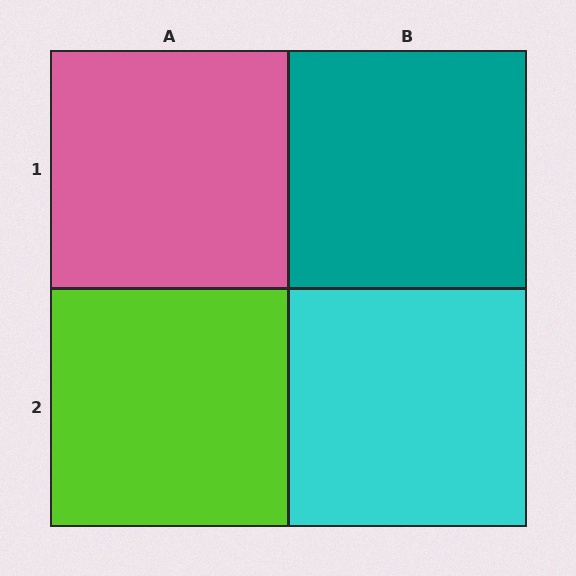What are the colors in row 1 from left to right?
Pink, teal.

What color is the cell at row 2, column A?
Lime.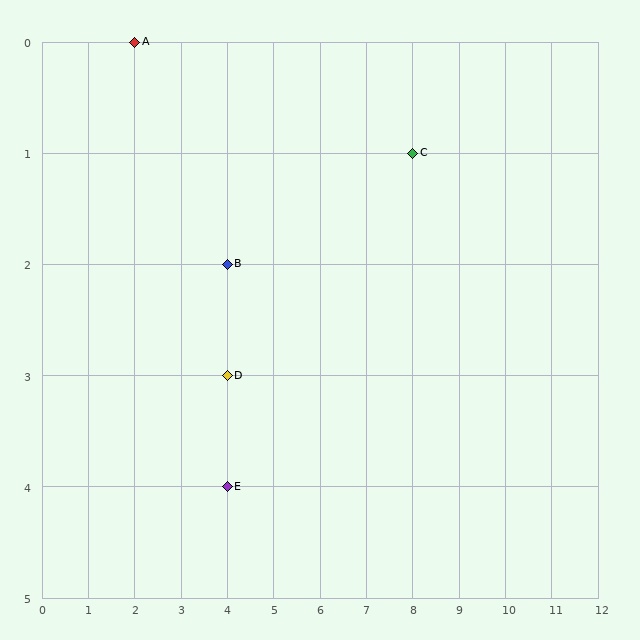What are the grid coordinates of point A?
Point A is at grid coordinates (2, 0).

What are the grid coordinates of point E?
Point E is at grid coordinates (4, 4).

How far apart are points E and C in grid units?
Points E and C are 4 columns and 3 rows apart (about 5.0 grid units diagonally).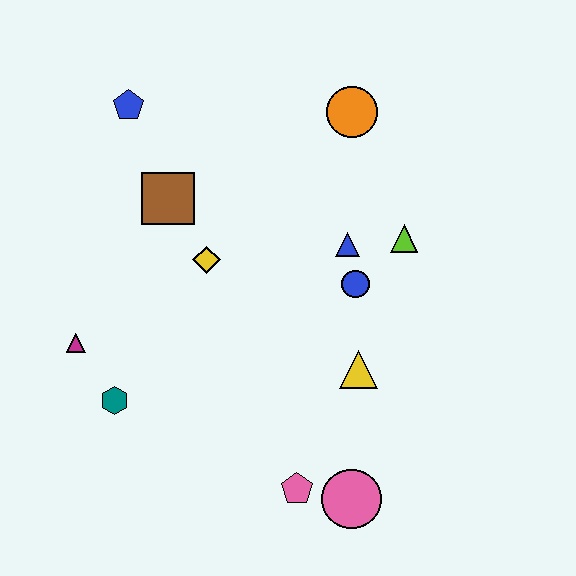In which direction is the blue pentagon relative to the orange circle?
The blue pentagon is to the left of the orange circle.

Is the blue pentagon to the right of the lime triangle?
No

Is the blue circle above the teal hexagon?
Yes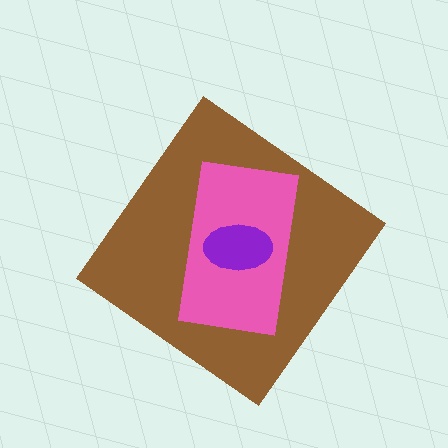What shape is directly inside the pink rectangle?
The purple ellipse.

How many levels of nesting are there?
3.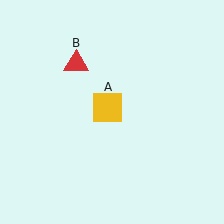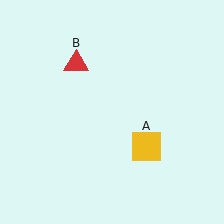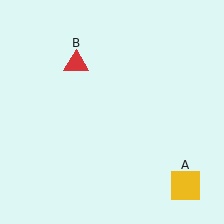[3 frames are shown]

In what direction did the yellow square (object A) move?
The yellow square (object A) moved down and to the right.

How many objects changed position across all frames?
1 object changed position: yellow square (object A).